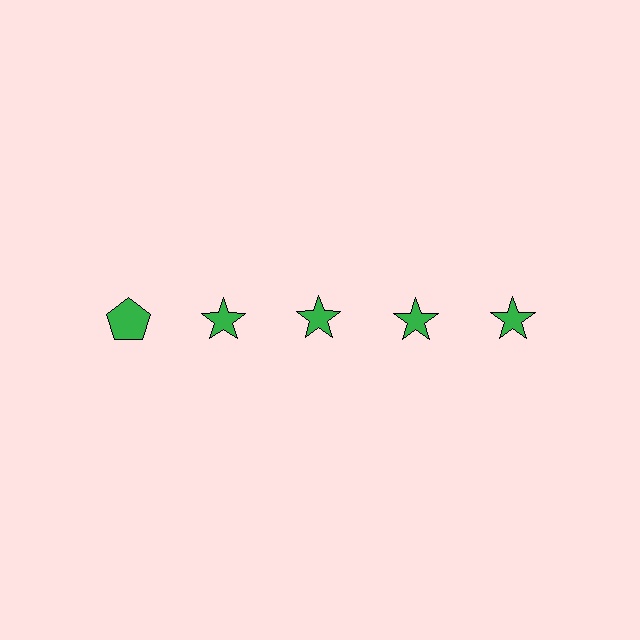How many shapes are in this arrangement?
There are 5 shapes arranged in a grid pattern.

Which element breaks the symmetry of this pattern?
The green pentagon in the top row, leftmost column breaks the symmetry. All other shapes are green stars.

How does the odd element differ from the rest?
It has a different shape: pentagon instead of star.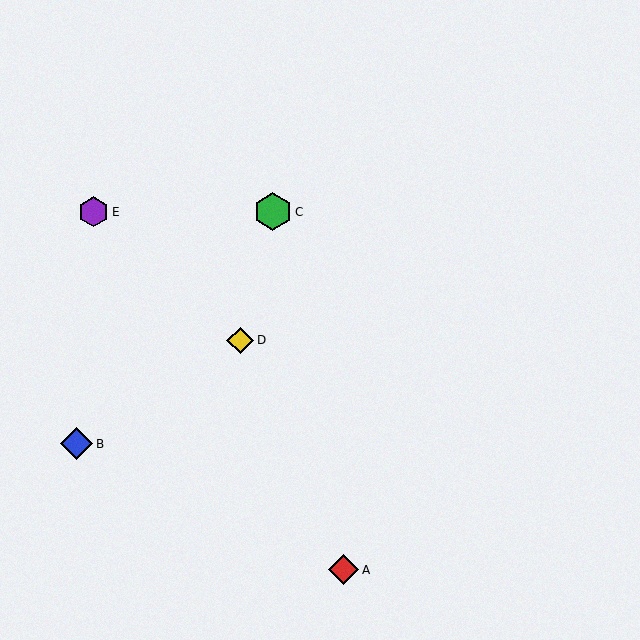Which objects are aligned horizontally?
Objects C, E are aligned horizontally.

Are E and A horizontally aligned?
No, E is at y≈212 and A is at y≈570.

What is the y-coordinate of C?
Object C is at y≈212.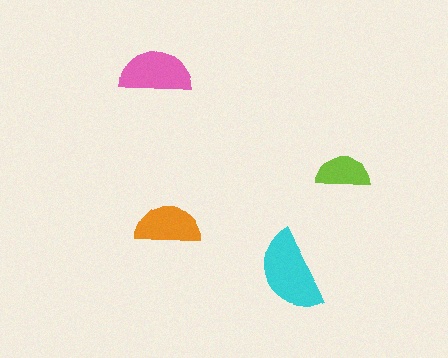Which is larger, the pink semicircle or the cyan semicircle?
The cyan one.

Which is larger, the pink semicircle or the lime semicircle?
The pink one.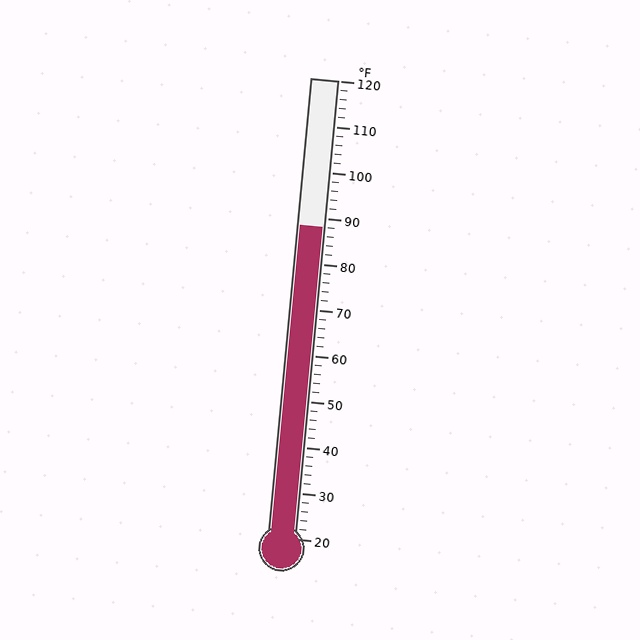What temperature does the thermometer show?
The thermometer shows approximately 88°F.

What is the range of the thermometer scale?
The thermometer scale ranges from 20°F to 120°F.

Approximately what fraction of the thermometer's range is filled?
The thermometer is filled to approximately 70% of its range.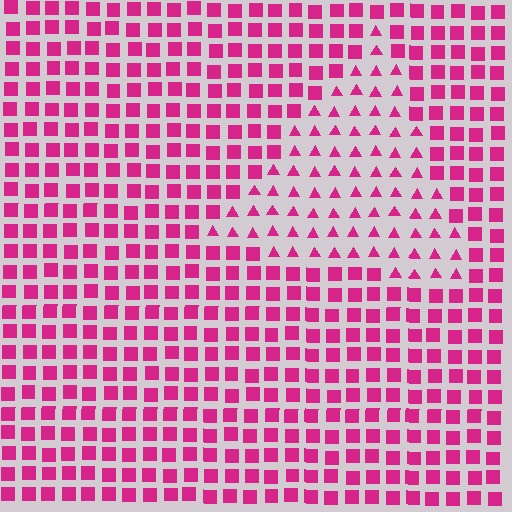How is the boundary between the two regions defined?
The boundary is defined by a change in element shape: triangles inside vs. squares outside. All elements share the same color and spacing.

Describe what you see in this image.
The image is filled with small magenta elements arranged in a uniform grid. A triangle-shaped region contains triangles, while the surrounding area contains squares. The boundary is defined purely by the change in element shape.